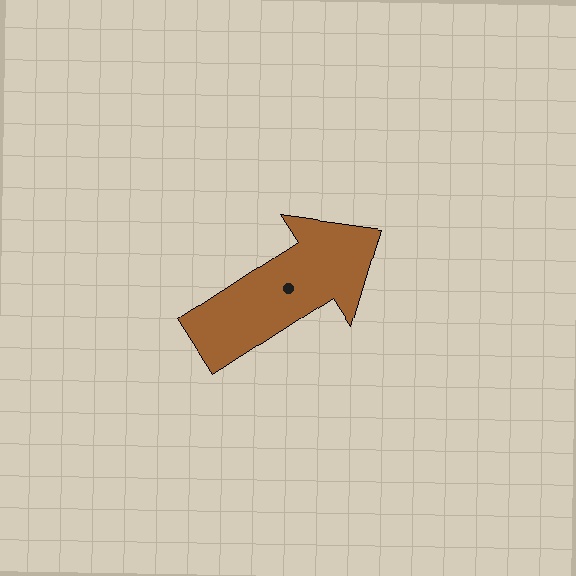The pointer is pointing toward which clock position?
Roughly 2 o'clock.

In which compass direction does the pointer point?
Northeast.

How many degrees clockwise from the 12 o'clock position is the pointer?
Approximately 57 degrees.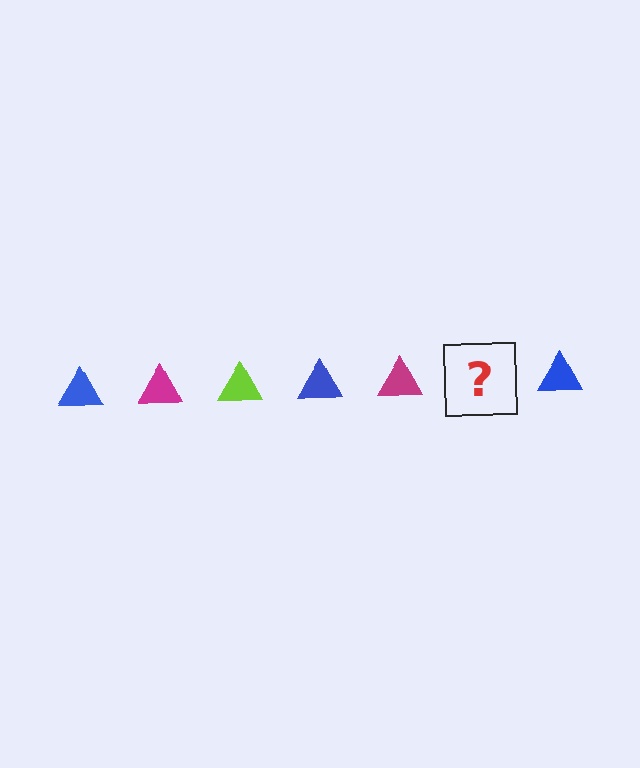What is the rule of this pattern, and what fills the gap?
The rule is that the pattern cycles through blue, magenta, lime triangles. The gap should be filled with a lime triangle.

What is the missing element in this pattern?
The missing element is a lime triangle.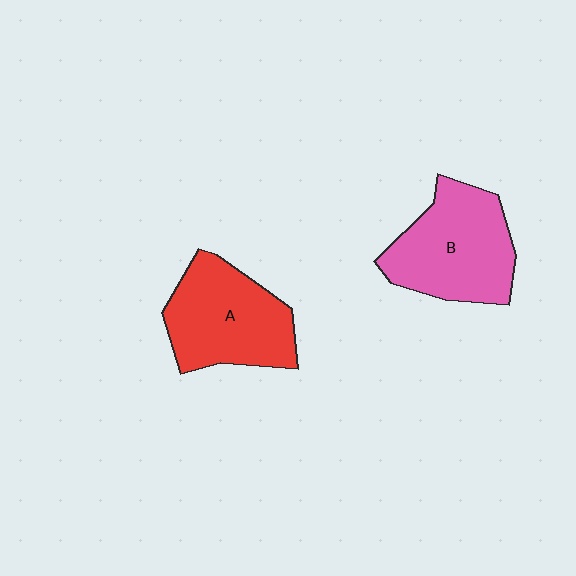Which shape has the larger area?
Shape B (pink).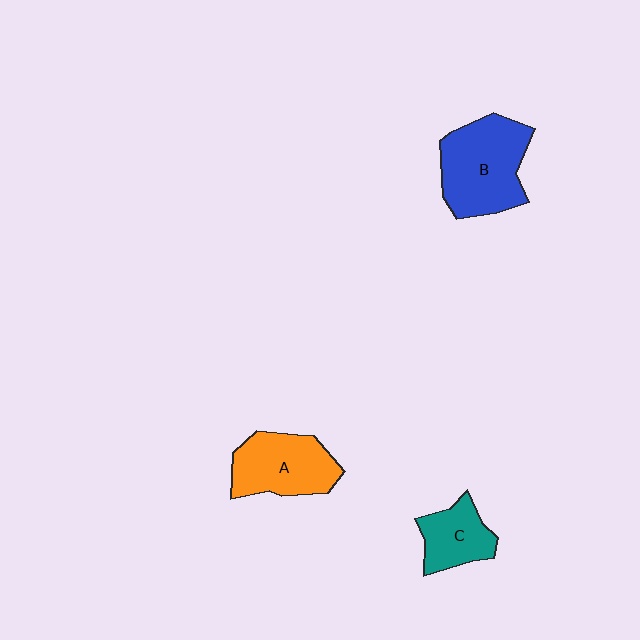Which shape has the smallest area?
Shape C (teal).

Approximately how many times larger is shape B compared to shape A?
Approximately 1.3 times.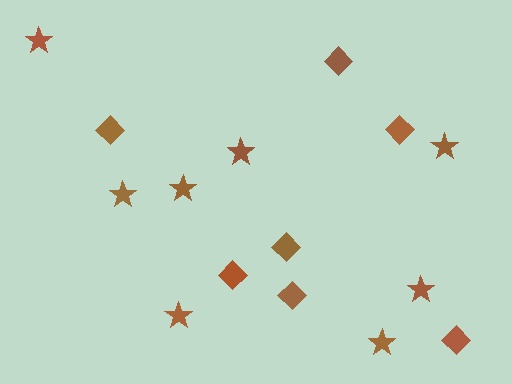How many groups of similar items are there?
There are 2 groups: one group of stars (8) and one group of diamonds (7).